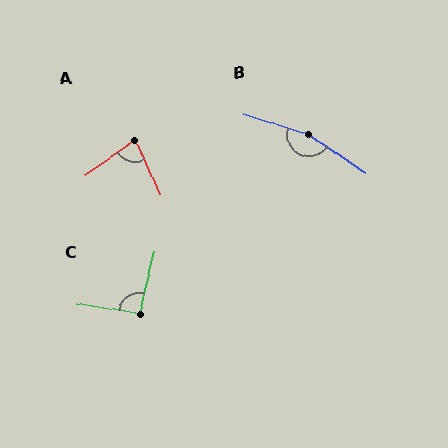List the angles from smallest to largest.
A (78°), C (95°), B (163°).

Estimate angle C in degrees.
Approximately 95 degrees.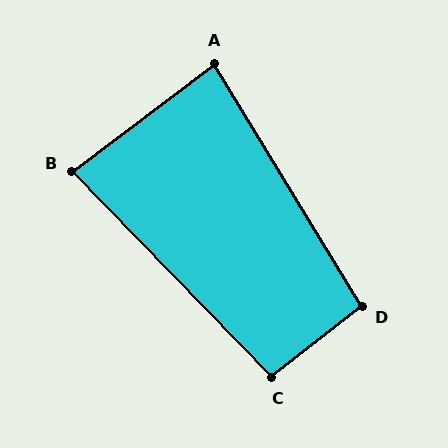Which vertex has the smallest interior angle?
B, at approximately 83 degrees.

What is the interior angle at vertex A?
Approximately 84 degrees (acute).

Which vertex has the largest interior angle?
D, at approximately 97 degrees.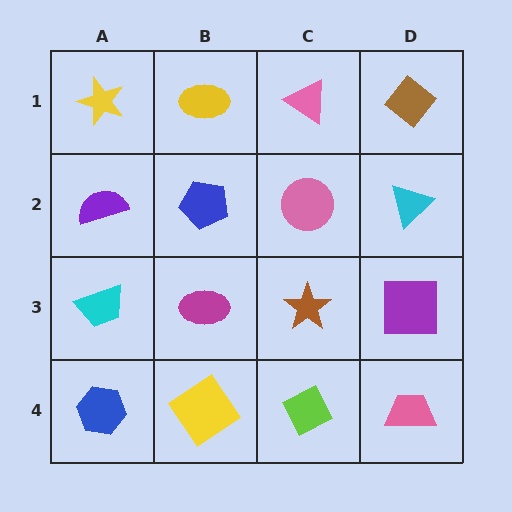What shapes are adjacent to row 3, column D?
A cyan triangle (row 2, column D), a pink trapezoid (row 4, column D), a brown star (row 3, column C).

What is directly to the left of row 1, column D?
A pink triangle.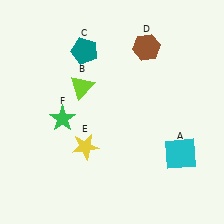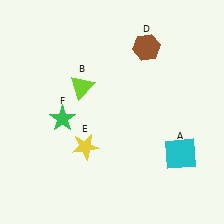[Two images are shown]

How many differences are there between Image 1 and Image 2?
There is 1 difference between the two images.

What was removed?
The teal pentagon (C) was removed in Image 2.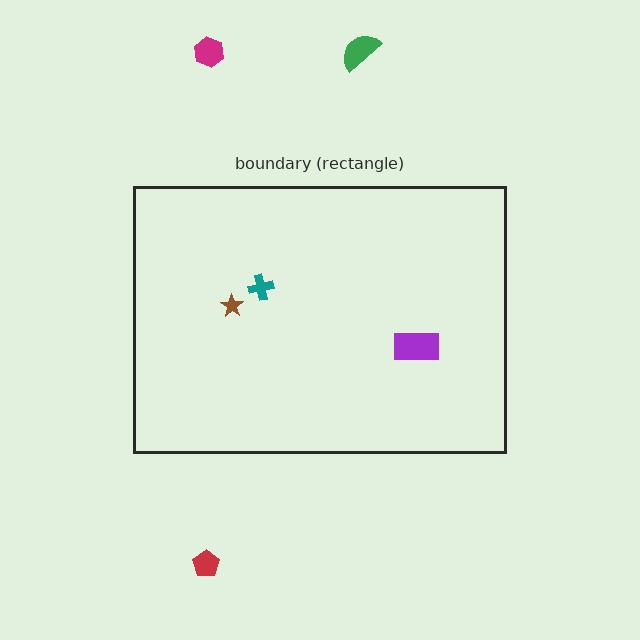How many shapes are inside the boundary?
3 inside, 3 outside.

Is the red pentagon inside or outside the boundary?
Outside.